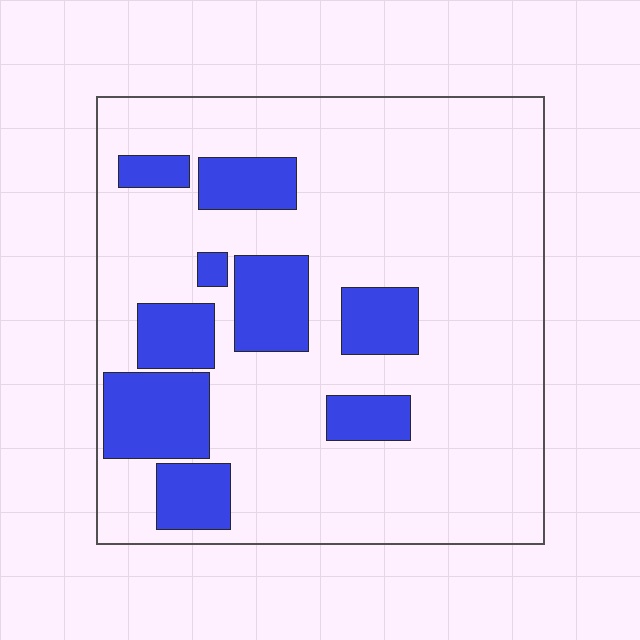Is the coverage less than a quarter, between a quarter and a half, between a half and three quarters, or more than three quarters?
Less than a quarter.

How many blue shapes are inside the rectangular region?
9.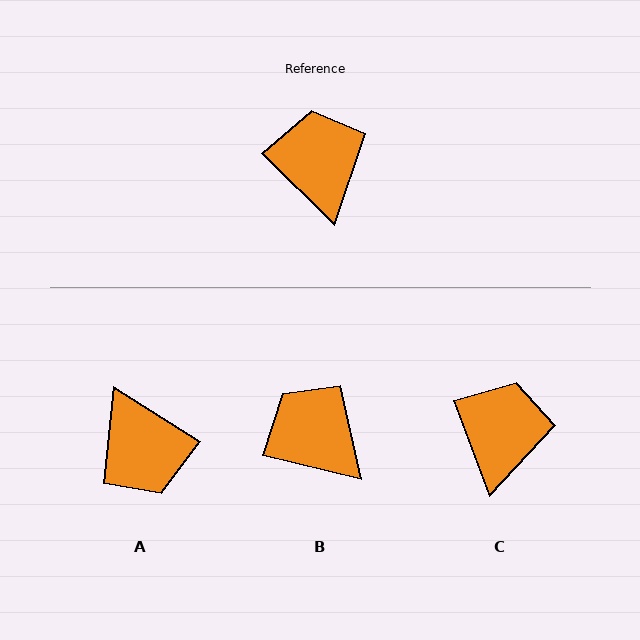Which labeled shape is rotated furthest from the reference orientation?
A, about 167 degrees away.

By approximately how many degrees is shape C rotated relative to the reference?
Approximately 25 degrees clockwise.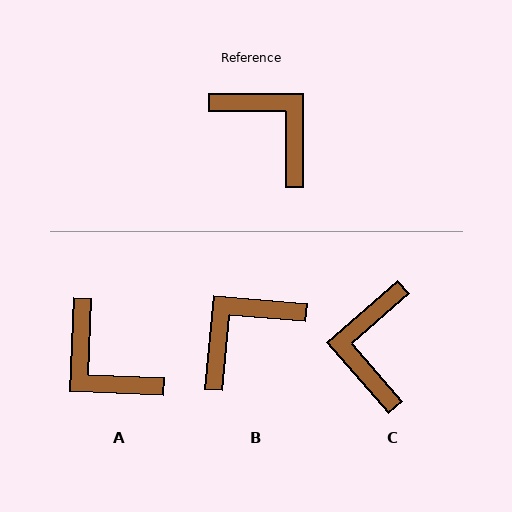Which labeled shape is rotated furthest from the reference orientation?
A, about 178 degrees away.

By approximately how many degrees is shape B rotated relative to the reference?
Approximately 85 degrees counter-clockwise.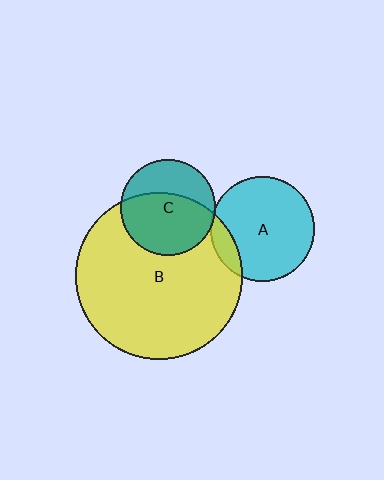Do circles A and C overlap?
Yes.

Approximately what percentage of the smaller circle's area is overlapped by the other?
Approximately 5%.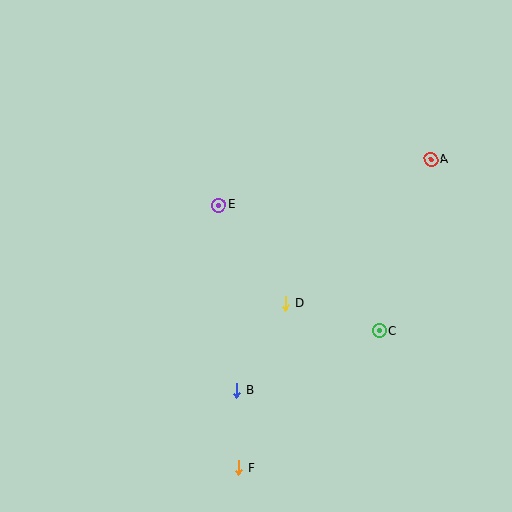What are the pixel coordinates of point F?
Point F is at (239, 468).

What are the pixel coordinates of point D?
Point D is at (286, 303).